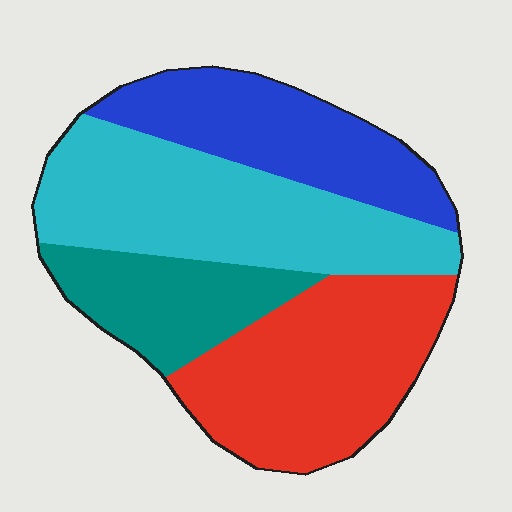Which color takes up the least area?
Teal, at roughly 15%.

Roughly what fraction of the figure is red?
Red takes up about one third (1/3) of the figure.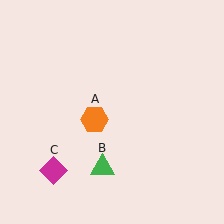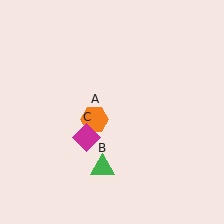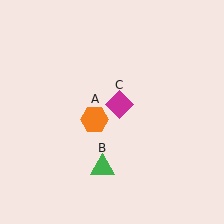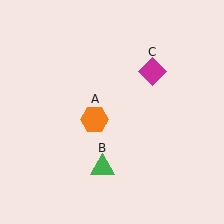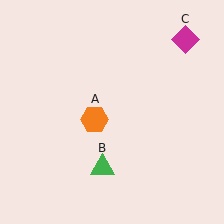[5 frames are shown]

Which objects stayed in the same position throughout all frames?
Orange hexagon (object A) and green triangle (object B) remained stationary.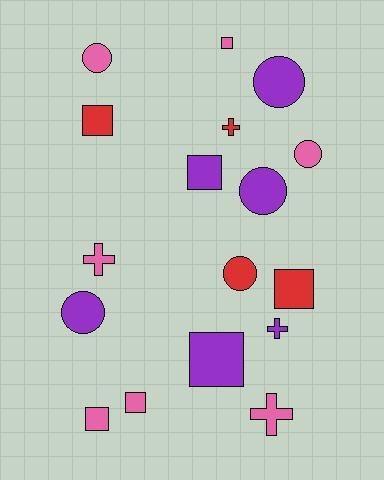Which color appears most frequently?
Pink, with 7 objects.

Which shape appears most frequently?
Square, with 7 objects.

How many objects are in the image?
There are 17 objects.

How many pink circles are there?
There are 2 pink circles.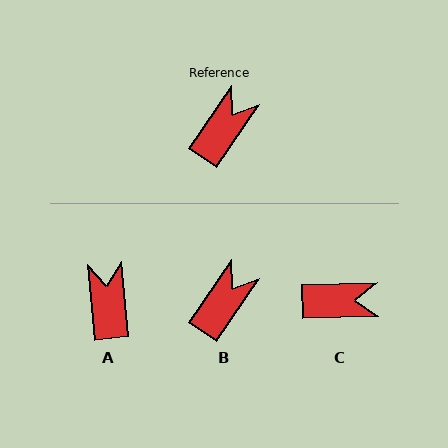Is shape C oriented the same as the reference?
No, it is off by about 53 degrees.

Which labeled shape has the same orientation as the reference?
B.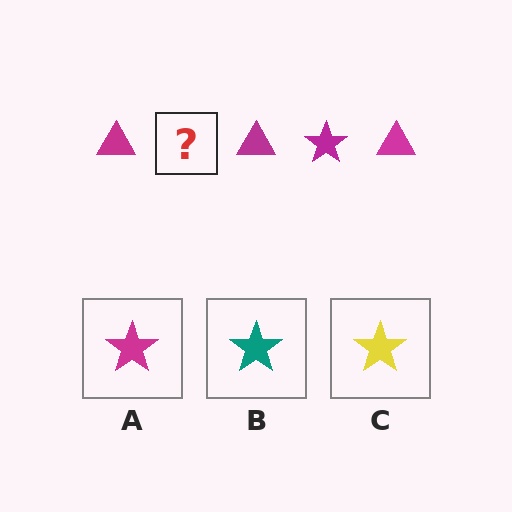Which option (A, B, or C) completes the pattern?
A.